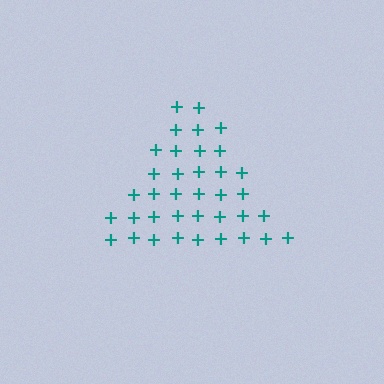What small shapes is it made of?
It is made of small plus signs.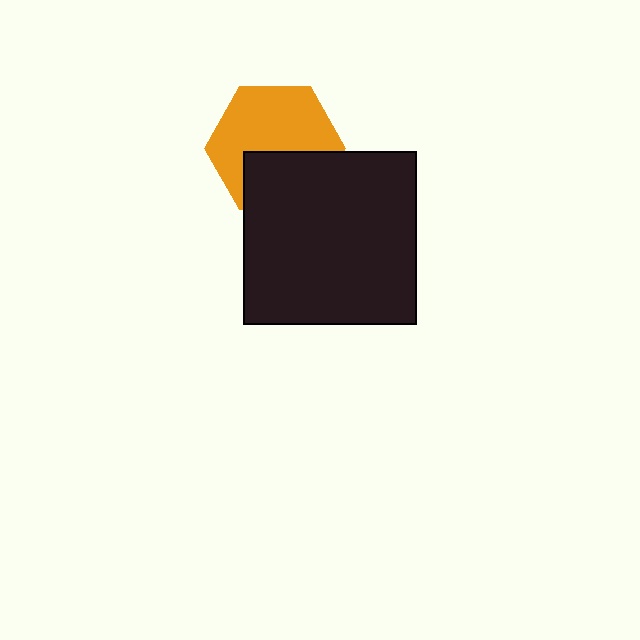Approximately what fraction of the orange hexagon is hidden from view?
Roughly 37% of the orange hexagon is hidden behind the black square.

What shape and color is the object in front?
The object in front is a black square.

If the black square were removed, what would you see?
You would see the complete orange hexagon.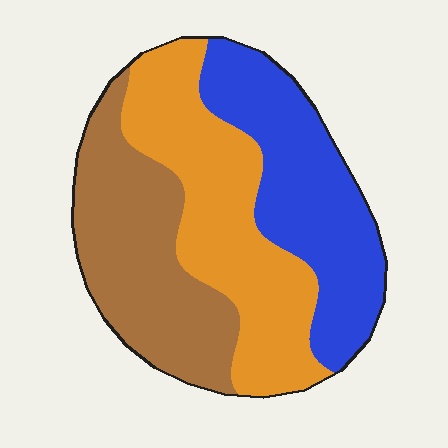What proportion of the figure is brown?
Brown takes up about one third (1/3) of the figure.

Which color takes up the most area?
Orange, at roughly 35%.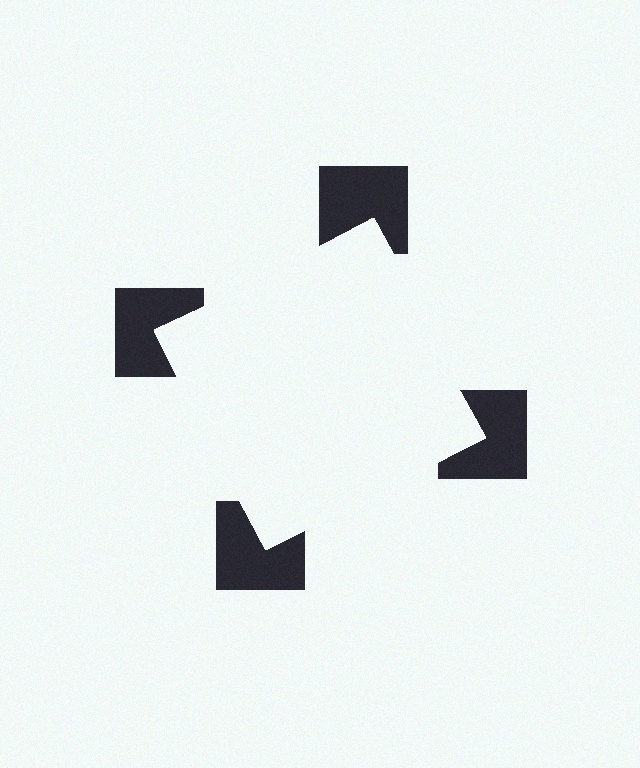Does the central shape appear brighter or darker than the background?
It typically appears slightly brighter than the background, even though no actual brightness change is drawn.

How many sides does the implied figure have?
4 sides.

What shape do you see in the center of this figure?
An illusory square — its edges are inferred from the aligned wedge cuts in the notched squares, not physically drawn.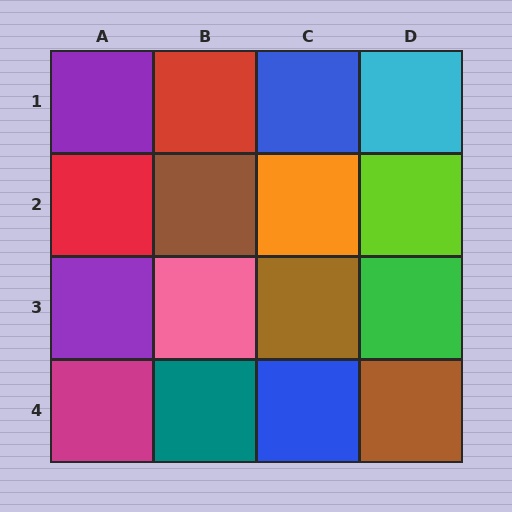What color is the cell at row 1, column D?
Cyan.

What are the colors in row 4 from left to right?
Magenta, teal, blue, brown.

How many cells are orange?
1 cell is orange.